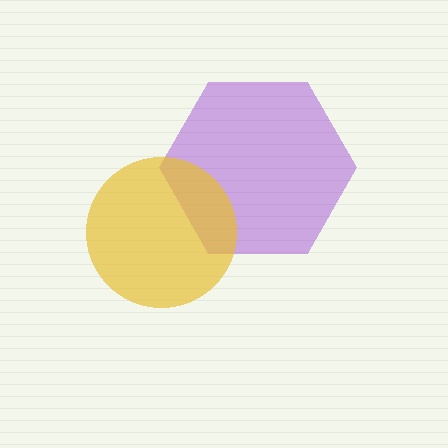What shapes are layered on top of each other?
The layered shapes are: a purple hexagon, a yellow circle.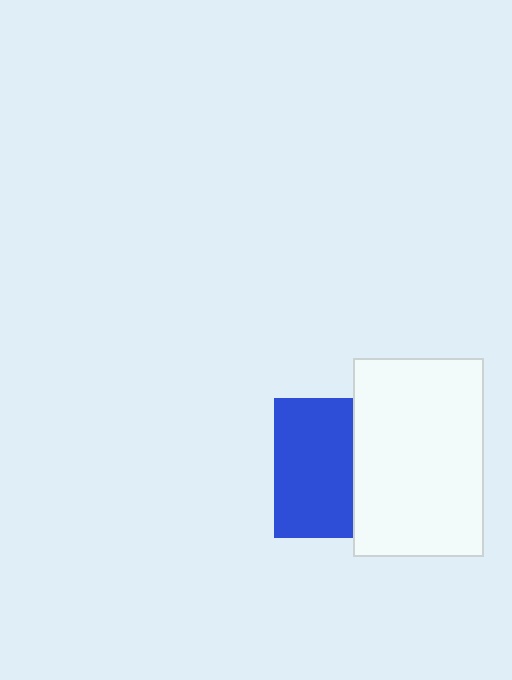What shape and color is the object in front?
The object in front is a white rectangle.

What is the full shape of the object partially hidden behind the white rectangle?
The partially hidden object is a blue square.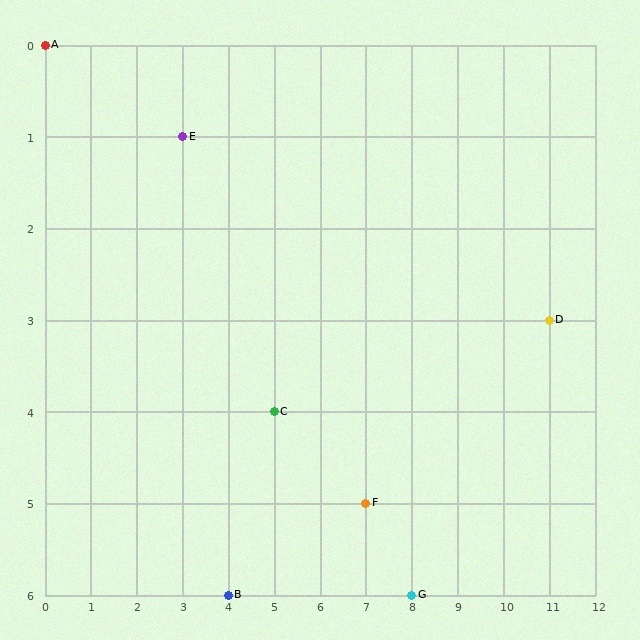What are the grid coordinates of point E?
Point E is at grid coordinates (3, 1).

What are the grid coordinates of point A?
Point A is at grid coordinates (0, 0).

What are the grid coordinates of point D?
Point D is at grid coordinates (11, 3).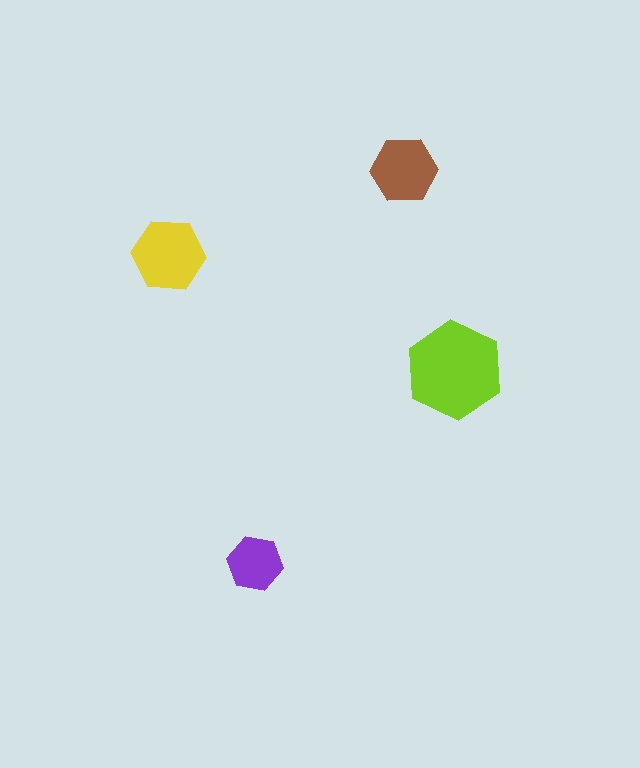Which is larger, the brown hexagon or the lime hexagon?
The lime one.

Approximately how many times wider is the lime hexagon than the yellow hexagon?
About 1.5 times wider.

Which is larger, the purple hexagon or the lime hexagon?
The lime one.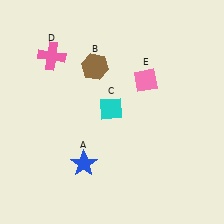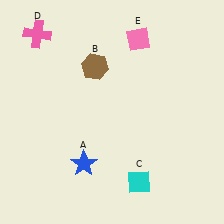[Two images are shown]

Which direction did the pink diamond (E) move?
The pink diamond (E) moved up.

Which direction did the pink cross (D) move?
The pink cross (D) moved up.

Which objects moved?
The objects that moved are: the cyan diamond (C), the pink cross (D), the pink diamond (E).